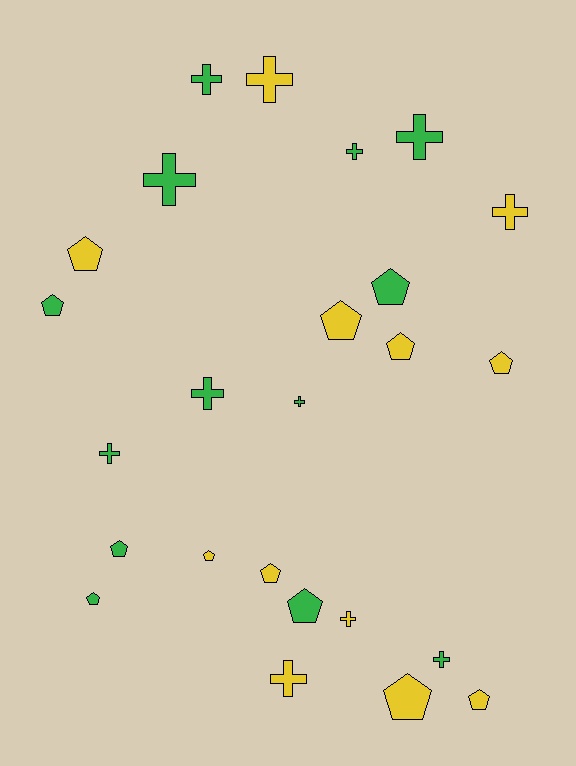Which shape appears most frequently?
Pentagon, with 13 objects.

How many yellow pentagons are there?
There are 8 yellow pentagons.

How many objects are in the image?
There are 25 objects.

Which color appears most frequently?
Green, with 13 objects.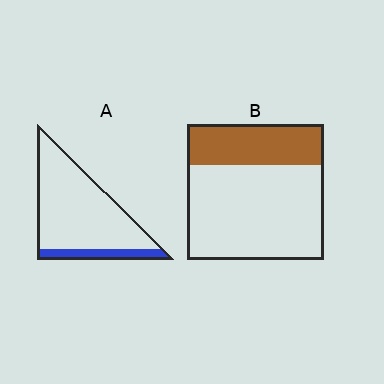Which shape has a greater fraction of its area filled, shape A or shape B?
Shape B.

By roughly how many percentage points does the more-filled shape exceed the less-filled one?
By roughly 15 percentage points (B over A).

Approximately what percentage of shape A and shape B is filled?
A is approximately 15% and B is approximately 30%.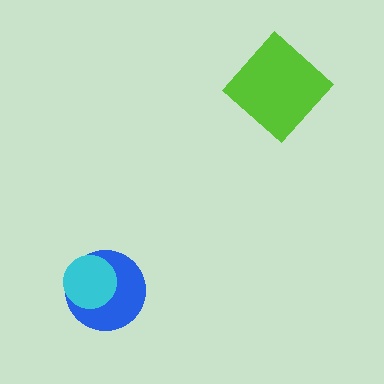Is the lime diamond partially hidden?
No, no other shape covers it.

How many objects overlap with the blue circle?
1 object overlaps with the blue circle.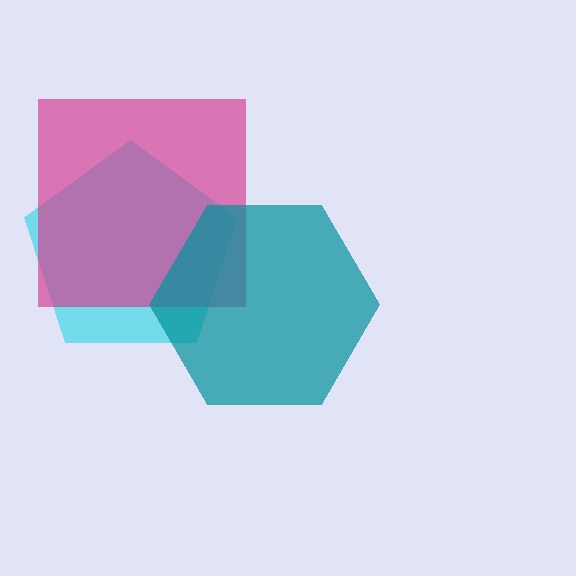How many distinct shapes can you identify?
There are 3 distinct shapes: a cyan pentagon, a magenta square, a teal hexagon.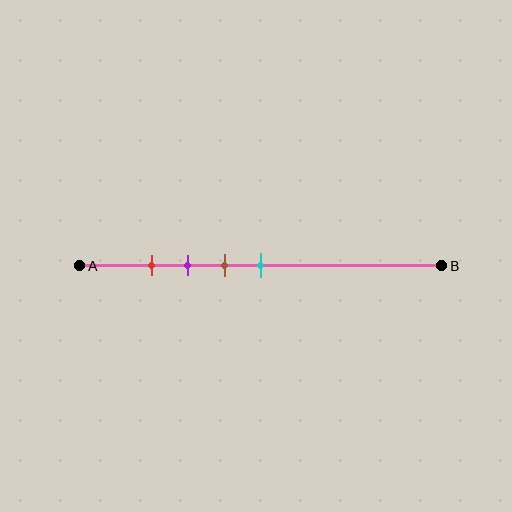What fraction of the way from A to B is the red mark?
The red mark is approximately 20% (0.2) of the way from A to B.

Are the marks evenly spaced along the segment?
Yes, the marks are approximately evenly spaced.